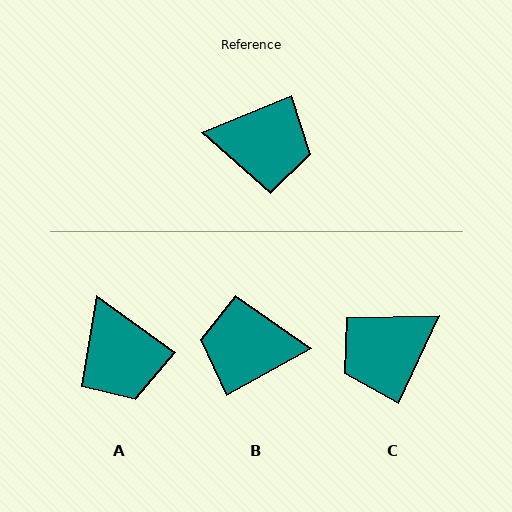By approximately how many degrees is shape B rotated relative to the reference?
Approximately 173 degrees clockwise.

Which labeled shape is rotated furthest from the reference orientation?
B, about 173 degrees away.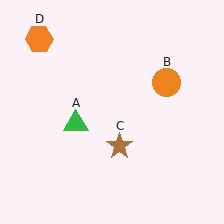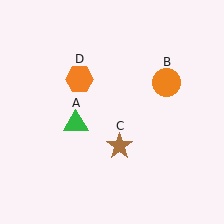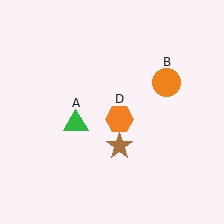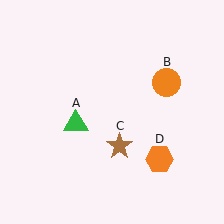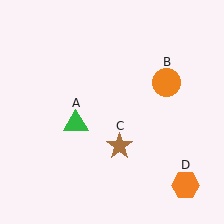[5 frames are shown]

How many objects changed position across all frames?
1 object changed position: orange hexagon (object D).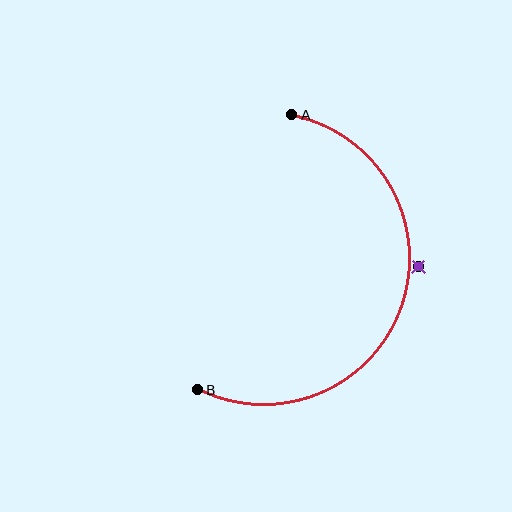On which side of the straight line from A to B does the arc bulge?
The arc bulges to the right of the straight line connecting A and B.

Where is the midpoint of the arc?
The arc midpoint is the point on the curve farthest from the straight line joining A and B. It sits to the right of that line.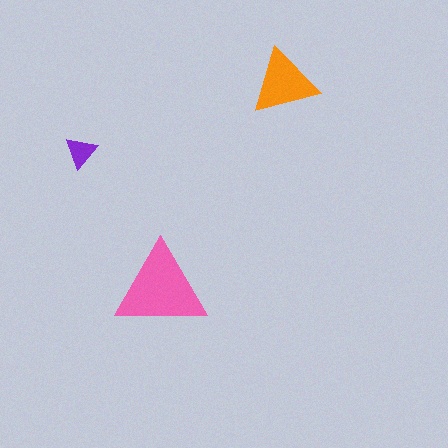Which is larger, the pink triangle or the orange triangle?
The pink one.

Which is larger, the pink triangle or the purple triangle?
The pink one.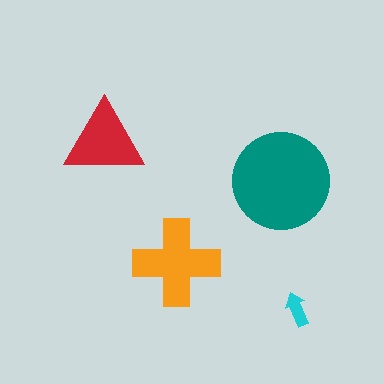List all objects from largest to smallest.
The teal circle, the orange cross, the red triangle, the cyan arrow.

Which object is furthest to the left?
The red triangle is leftmost.